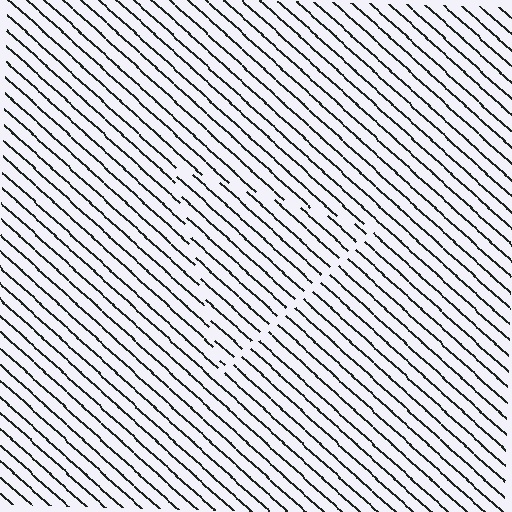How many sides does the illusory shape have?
3 sides — the line-ends trace a triangle.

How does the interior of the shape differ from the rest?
The interior of the shape contains the same grating, shifted by half a period — the contour is defined by the phase discontinuity where line-ends from the inner and outer gratings abut.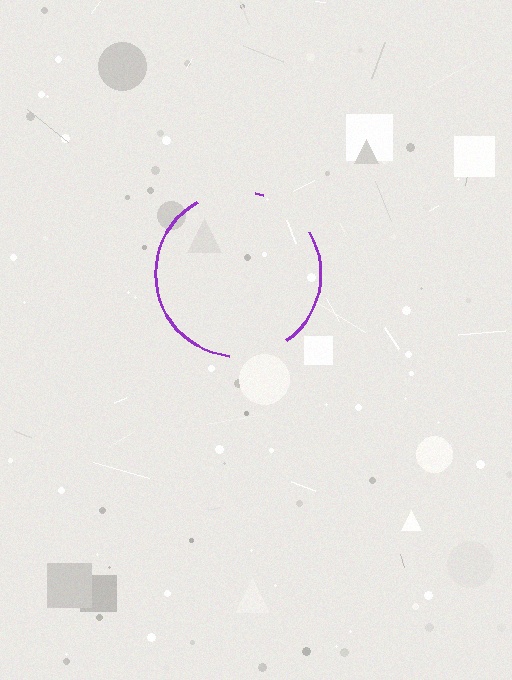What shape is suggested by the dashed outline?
The dashed outline suggests a circle.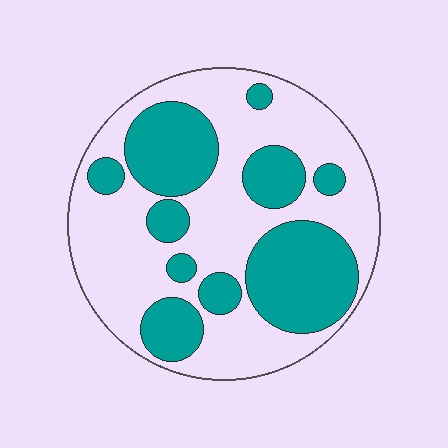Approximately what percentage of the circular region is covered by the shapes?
Approximately 40%.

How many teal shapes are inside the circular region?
10.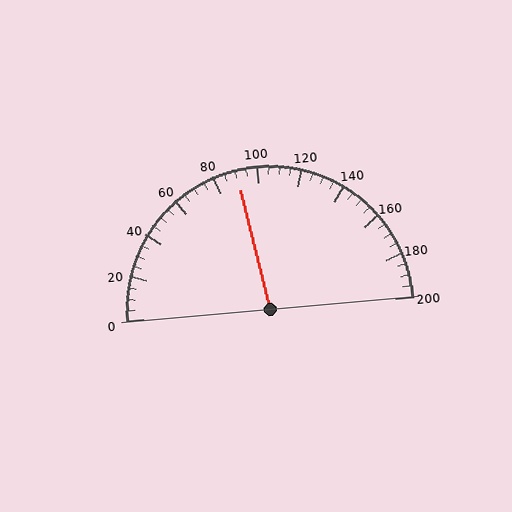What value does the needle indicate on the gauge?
The needle indicates approximately 90.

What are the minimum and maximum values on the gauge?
The gauge ranges from 0 to 200.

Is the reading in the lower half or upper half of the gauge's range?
The reading is in the lower half of the range (0 to 200).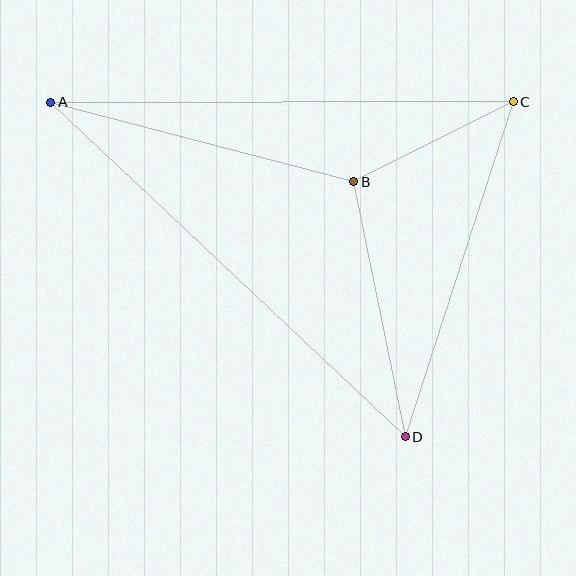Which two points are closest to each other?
Points B and C are closest to each other.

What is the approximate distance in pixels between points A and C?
The distance between A and C is approximately 462 pixels.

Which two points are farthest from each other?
Points A and D are farthest from each other.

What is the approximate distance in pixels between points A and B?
The distance between A and B is approximately 313 pixels.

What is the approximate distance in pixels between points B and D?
The distance between B and D is approximately 260 pixels.